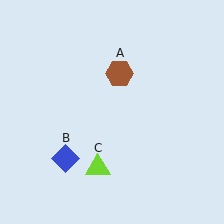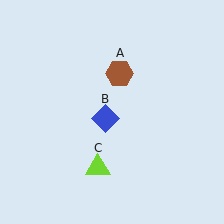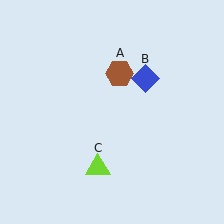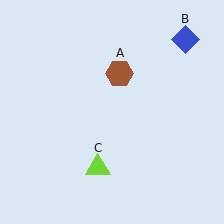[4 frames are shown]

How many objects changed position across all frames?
1 object changed position: blue diamond (object B).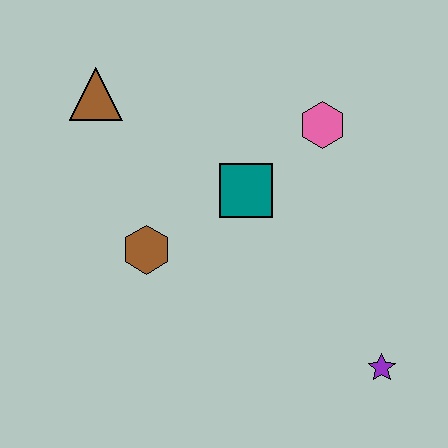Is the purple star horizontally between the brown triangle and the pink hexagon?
No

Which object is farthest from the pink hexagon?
The purple star is farthest from the pink hexagon.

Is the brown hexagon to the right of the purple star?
No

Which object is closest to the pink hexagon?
The teal square is closest to the pink hexagon.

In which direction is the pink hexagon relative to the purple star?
The pink hexagon is above the purple star.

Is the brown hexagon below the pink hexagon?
Yes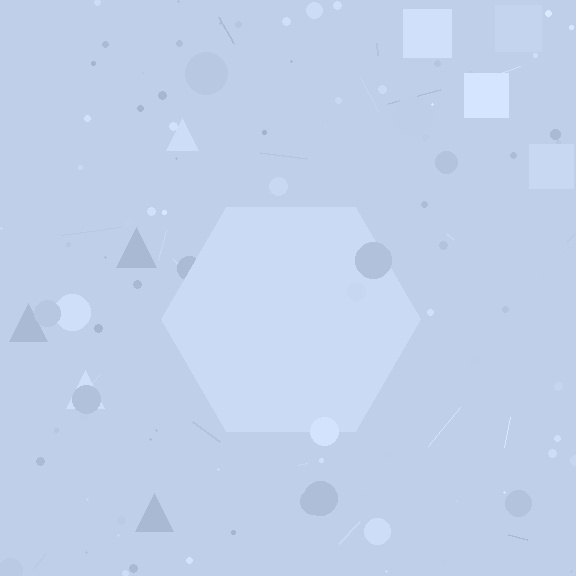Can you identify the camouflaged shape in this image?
The camouflaged shape is a hexagon.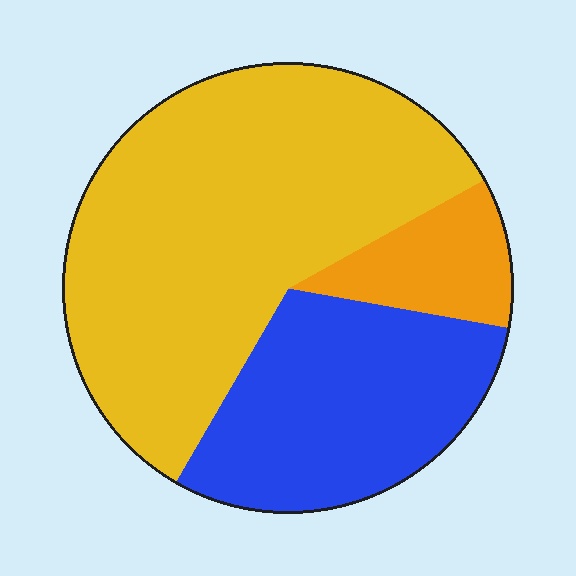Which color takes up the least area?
Orange, at roughly 10%.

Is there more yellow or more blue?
Yellow.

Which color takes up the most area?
Yellow, at roughly 60%.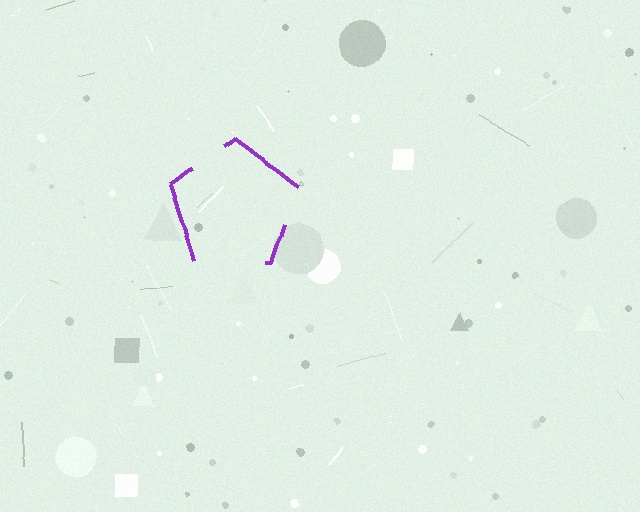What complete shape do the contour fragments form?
The contour fragments form a pentagon.